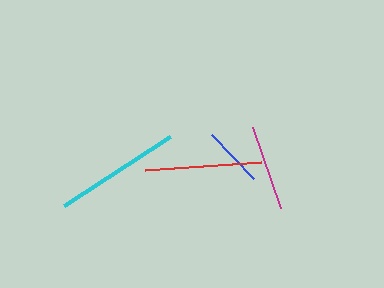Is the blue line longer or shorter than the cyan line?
The cyan line is longer than the blue line.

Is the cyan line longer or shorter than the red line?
The cyan line is longer than the red line.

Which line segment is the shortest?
The blue line is the shortest at approximately 61 pixels.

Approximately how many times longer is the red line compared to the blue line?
The red line is approximately 1.9 times the length of the blue line.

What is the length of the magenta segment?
The magenta segment is approximately 86 pixels long.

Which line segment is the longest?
The cyan line is the longest at approximately 126 pixels.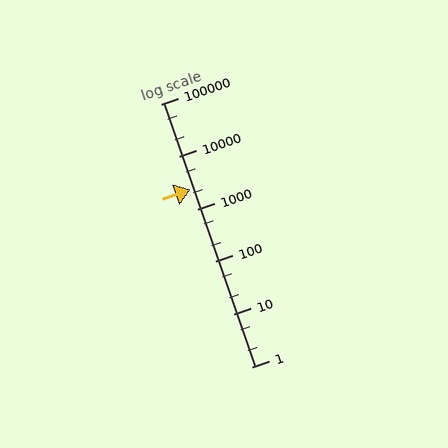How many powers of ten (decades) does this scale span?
The scale spans 5 decades, from 1 to 100000.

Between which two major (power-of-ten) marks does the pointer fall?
The pointer is between 1000 and 10000.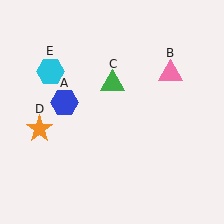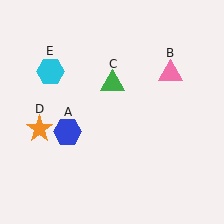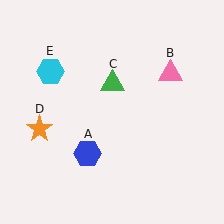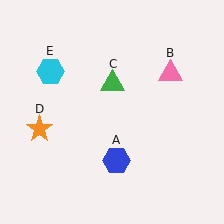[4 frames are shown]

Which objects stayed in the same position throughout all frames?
Pink triangle (object B) and green triangle (object C) and orange star (object D) and cyan hexagon (object E) remained stationary.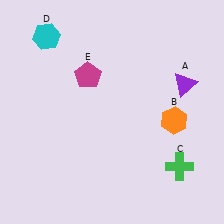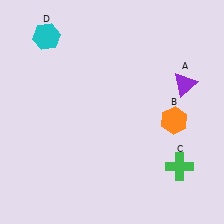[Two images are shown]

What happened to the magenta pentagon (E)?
The magenta pentagon (E) was removed in Image 2. It was in the top-left area of Image 1.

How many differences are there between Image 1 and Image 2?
There is 1 difference between the two images.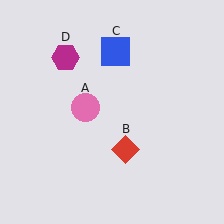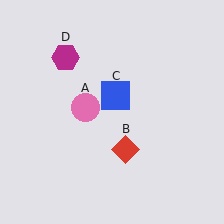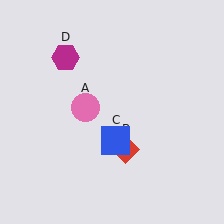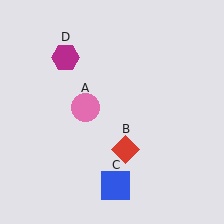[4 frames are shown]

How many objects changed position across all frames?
1 object changed position: blue square (object C).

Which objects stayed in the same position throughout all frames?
Pink circle (object A) and red diamond (object B) and magenta hexagon (object D) remained stationary.